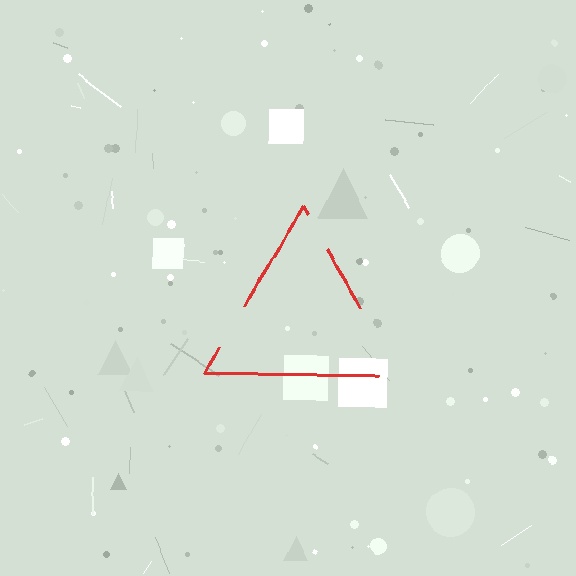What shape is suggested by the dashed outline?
The dashed outline suggests a triangle.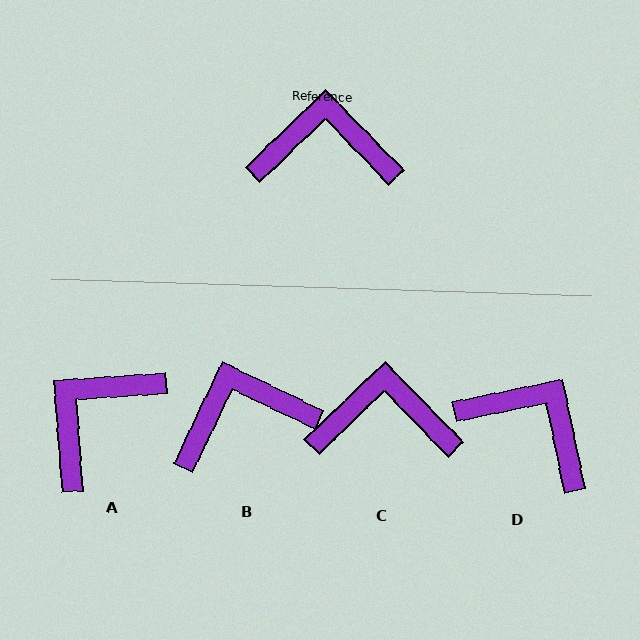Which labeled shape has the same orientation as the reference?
C.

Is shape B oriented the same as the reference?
No, it is off by about 20 degrees.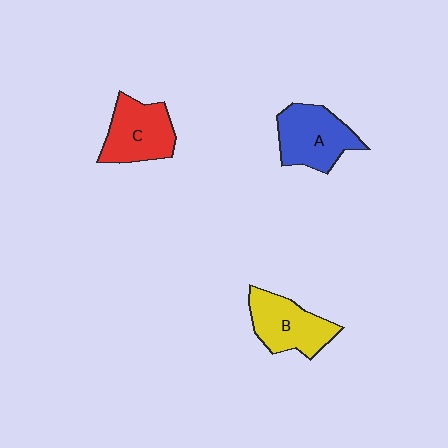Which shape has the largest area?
Shape A (blue).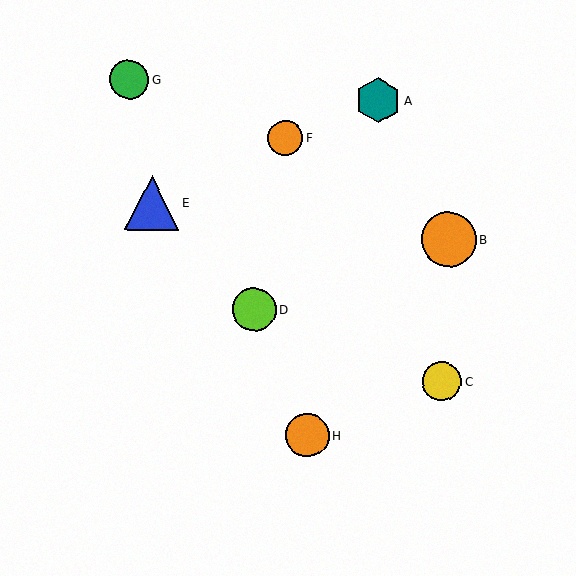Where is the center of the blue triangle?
The center of the blue triangle is at (152, 203).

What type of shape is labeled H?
Shape H is an orange circle.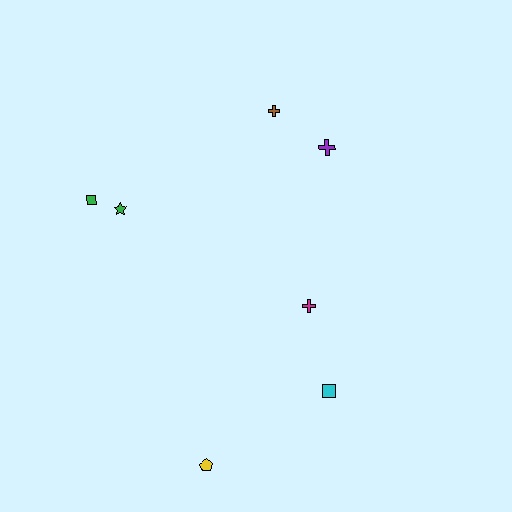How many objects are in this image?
There are 7 objects.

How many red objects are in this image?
There are no red objects.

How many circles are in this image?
There are no circles.